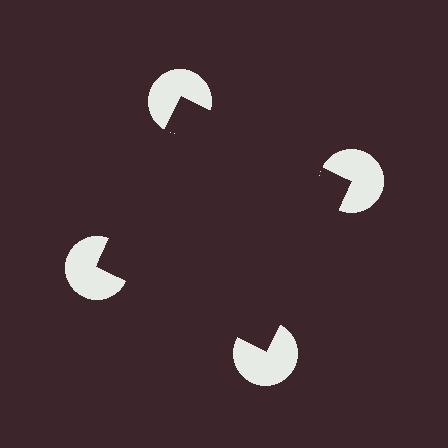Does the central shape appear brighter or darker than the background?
It typically appears slightly darker than the background, even though no actual brightness change is drawn.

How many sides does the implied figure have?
4 sides.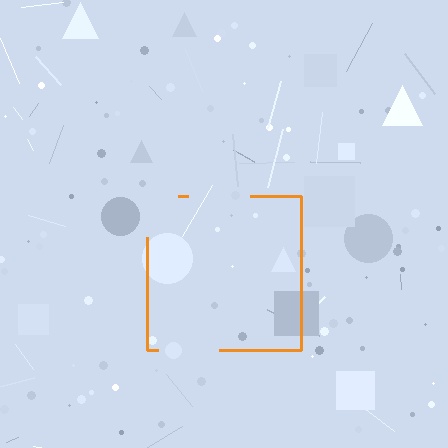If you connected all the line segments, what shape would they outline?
They would outline a square.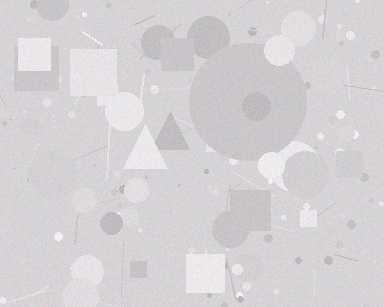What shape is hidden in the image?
A circle is hidden in the image.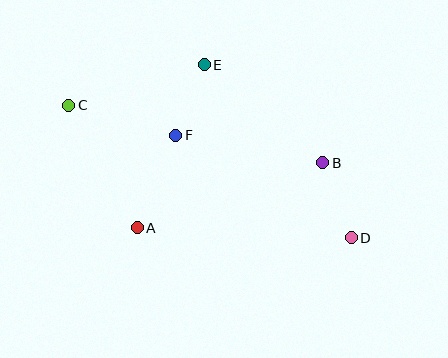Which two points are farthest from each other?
Points C and D are farthest from each other.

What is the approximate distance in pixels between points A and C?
The distance between A and C is approximately 141 pixels.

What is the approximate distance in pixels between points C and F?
The distance between C and F is approximately 111 pixels.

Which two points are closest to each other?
Points E and F are closest to each other.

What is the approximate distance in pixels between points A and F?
The distance between A and F is approximately 100 pixels.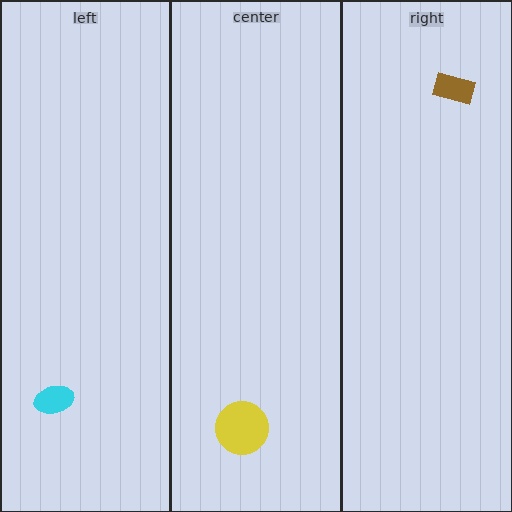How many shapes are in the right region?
1.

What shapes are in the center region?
The yellow circle.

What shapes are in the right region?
The brown rectangle.